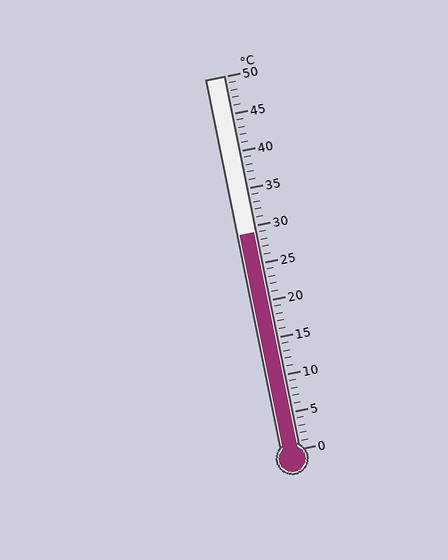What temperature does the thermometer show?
The thermometer shows approximately 29°C.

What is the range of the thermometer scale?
The thermometer scale ranges from 0°C to 50°C.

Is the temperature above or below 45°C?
The temperature is below 45°C.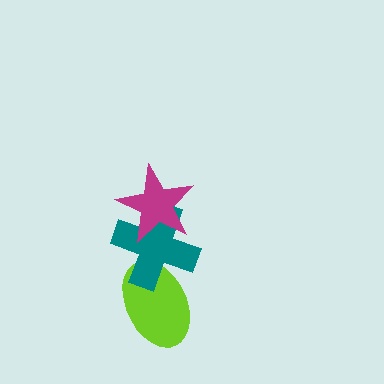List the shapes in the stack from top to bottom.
From top to bottom: the magenta star, the teal cross, the lime ellipse.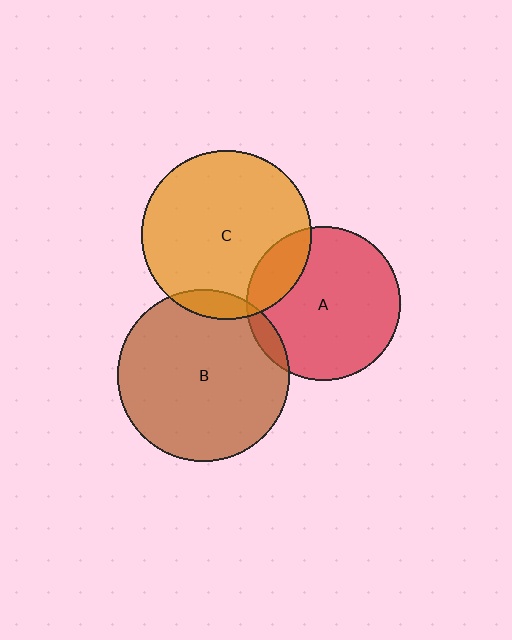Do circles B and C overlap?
Yes.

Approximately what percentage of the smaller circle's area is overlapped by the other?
Approximately 10%.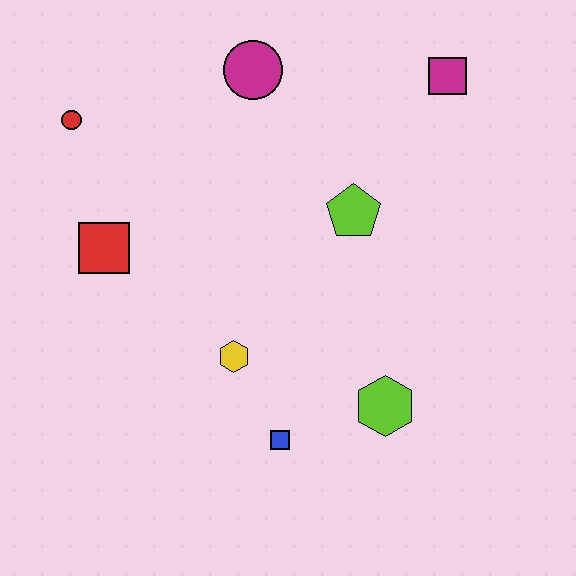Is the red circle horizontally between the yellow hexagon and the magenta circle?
No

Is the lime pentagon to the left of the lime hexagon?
Yes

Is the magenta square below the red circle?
No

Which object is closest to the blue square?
The yellow hexagon is closest to the blue square.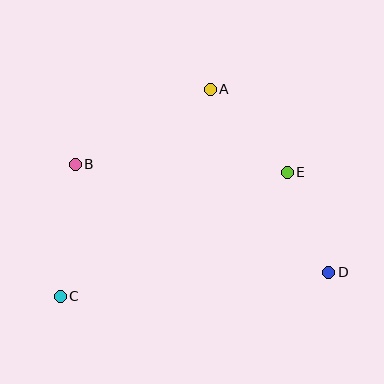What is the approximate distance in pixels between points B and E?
The distance between B and E is approximately 212 pixels.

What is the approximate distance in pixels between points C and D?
The distance between C and D is approximately 269 pixels.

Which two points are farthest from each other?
Points B and D are farthest from each other.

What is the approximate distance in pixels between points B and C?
The distance between B and C is approximately 133 pixels.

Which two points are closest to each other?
Points D and E are closest to each other.